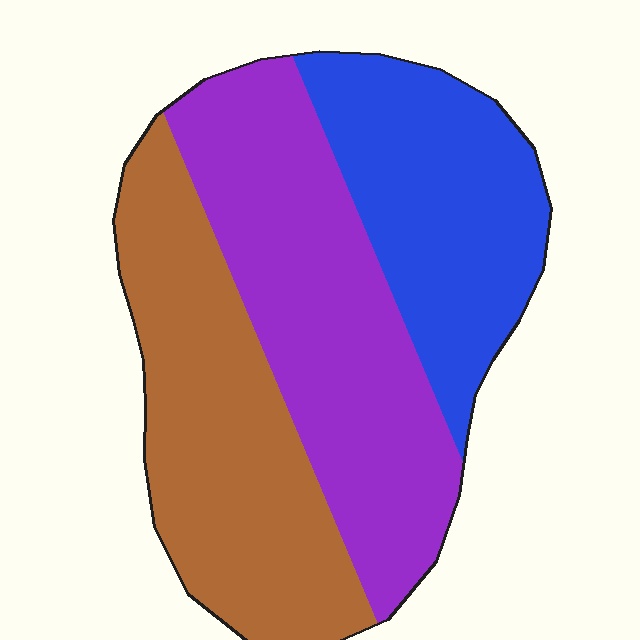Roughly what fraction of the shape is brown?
Brown takes up about one third (1/3) of the shape.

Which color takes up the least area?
Blue, at roughly 25%.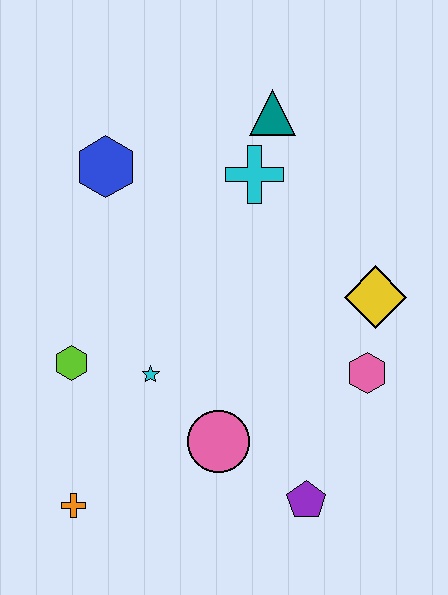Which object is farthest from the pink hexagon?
The blue hexagon is farthest from the pink hexagon.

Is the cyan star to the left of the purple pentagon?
Yes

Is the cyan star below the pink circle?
No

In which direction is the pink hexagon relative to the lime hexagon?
The pink hexagon is to the right of the lime hexagon.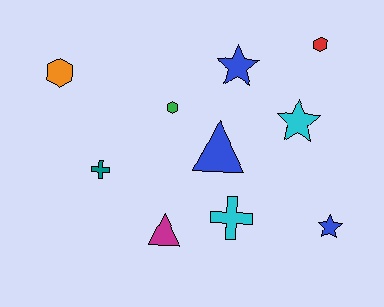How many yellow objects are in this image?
There are no yellow objects.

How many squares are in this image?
There are no squares.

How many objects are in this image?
There are 10 objects.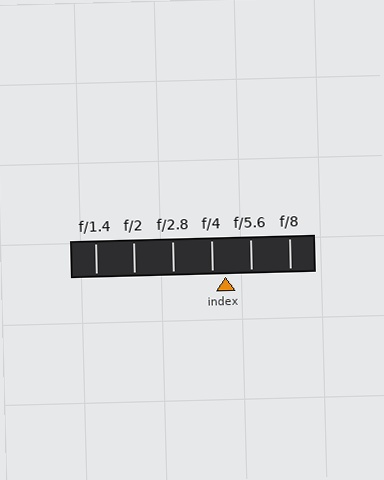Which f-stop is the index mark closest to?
The index mark is closest to f/4.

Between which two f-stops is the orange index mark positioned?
The index mark is between f/4 and f/5.6.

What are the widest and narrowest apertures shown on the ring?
The widest aperture shown is f/1.4 and the narrowest is f/8.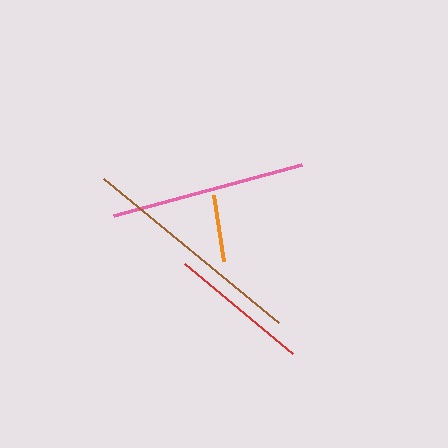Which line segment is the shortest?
The orange line is the shortest at approximately 67 pixels.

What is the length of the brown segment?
The brown segment is approximately 226 pixels long.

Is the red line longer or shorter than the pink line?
The pink line is longer than the red line.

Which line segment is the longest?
The brown line is the longest at approximately 226 pixels.